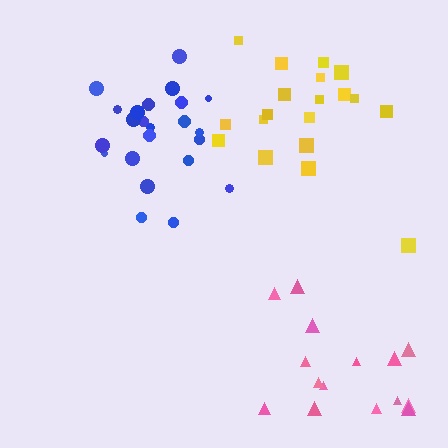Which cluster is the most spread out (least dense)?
Pink.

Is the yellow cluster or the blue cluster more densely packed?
Blue.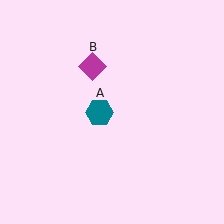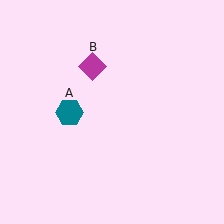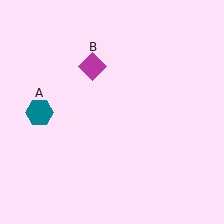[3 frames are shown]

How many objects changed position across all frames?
1 object changed position: teal hexagon (object A).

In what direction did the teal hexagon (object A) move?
The teal hexagon (object A) moved left.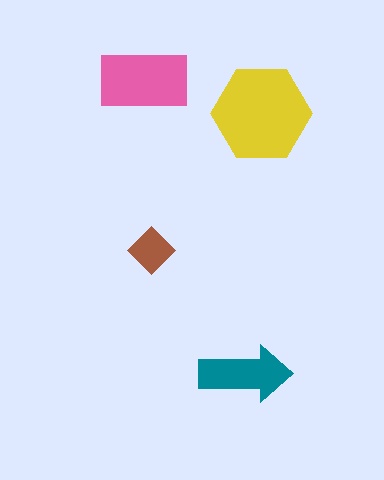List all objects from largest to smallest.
The yellow hexagon, the pink rectangle, the teal arrow, the brown diamond.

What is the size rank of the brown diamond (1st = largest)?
4th.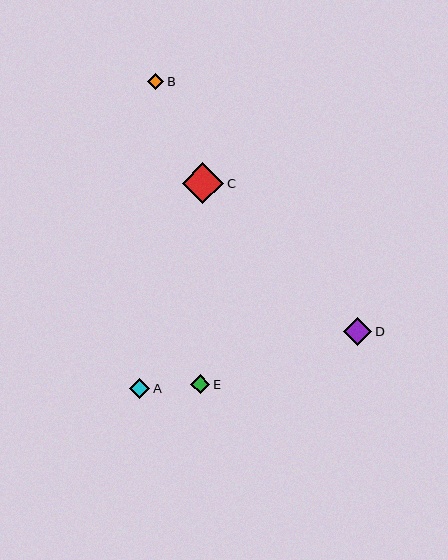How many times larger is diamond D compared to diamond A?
Diamond D is approximately 1.4 times the size of diamond A.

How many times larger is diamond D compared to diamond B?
Diamond D is approximately 1.7 times the size of diamond B.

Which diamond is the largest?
Diamond C is the largest with a size of approximately 41 pixels.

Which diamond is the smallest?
Diamond B is the smallest with a size of approximately 17 pixels.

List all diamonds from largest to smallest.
From largest to smallest: C, D, A, E, B.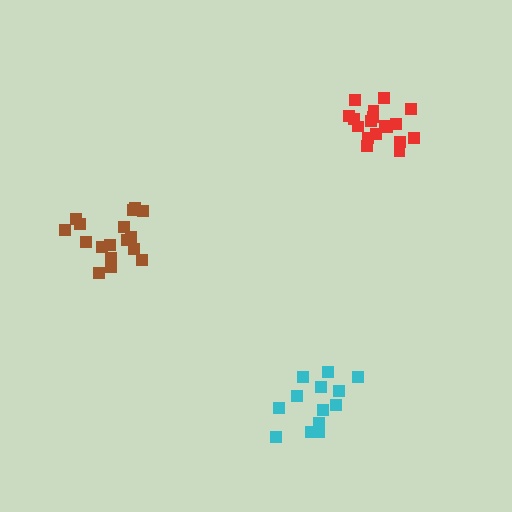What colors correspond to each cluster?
The clusters are colored: cyan, red, brown.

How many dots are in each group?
Group 1: 13 dots, Group 2: 18 dots, Group 3: 17 dots (48 total).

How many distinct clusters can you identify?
There are 3 distinct clusters.